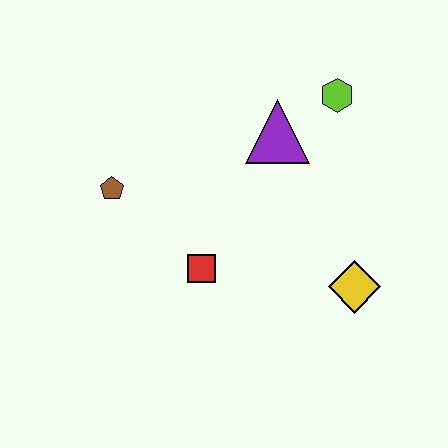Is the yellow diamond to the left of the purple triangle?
No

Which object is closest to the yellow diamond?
The red square is closest to the yellow diamond.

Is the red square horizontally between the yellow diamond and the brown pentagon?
Yes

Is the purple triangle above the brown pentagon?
Yes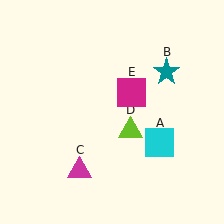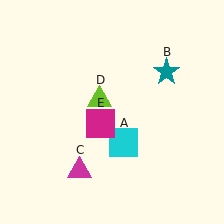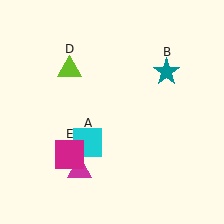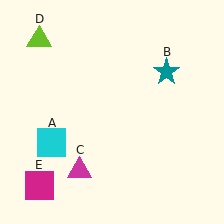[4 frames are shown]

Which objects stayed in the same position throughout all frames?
Teal star (object B) and magenta triangle (object C) remained stationary.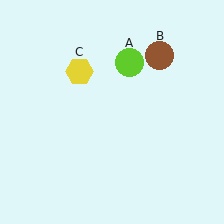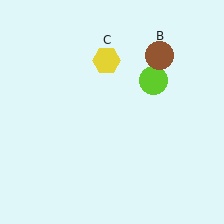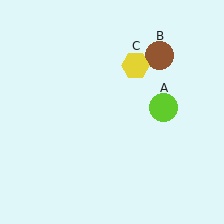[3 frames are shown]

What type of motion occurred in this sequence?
The lime circle (object A), yellow hexagon (object C) rotated clockwise around the center of the scene.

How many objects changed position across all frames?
2 objects changed position: lime circle (object A), yellow hexagon (object C).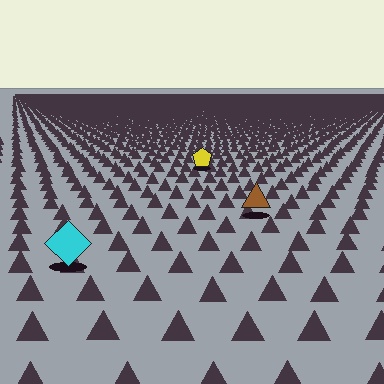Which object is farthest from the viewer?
The yellow pentagon is farthest from the viewer. It appears smaller and the ground texture around it is denser.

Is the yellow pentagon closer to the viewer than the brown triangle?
No. The brown triangle is closer — you can tell from the texture gradient: the ground texture is coarser near it.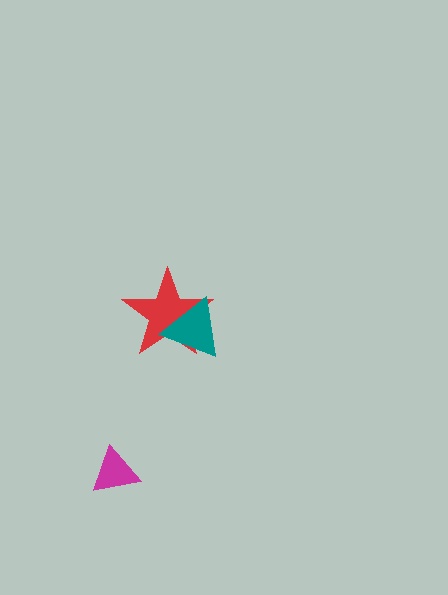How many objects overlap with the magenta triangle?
0 objects overlap with the magenta triangle.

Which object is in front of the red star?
The teal triangle is in front of the red star.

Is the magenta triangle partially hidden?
No, no other shape covers it.